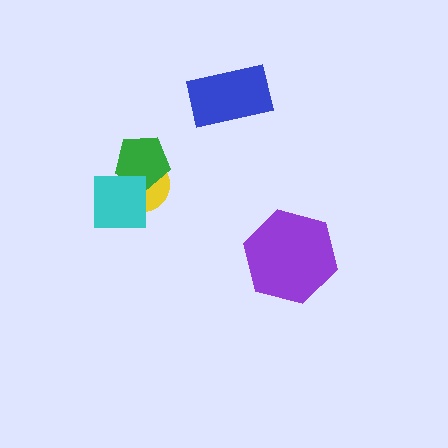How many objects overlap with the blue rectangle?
0 objects overlap with the blue rectangle.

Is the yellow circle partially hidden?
Yes, it is partially covered by another shape.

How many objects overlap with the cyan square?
2 objects overlap with the cyan square.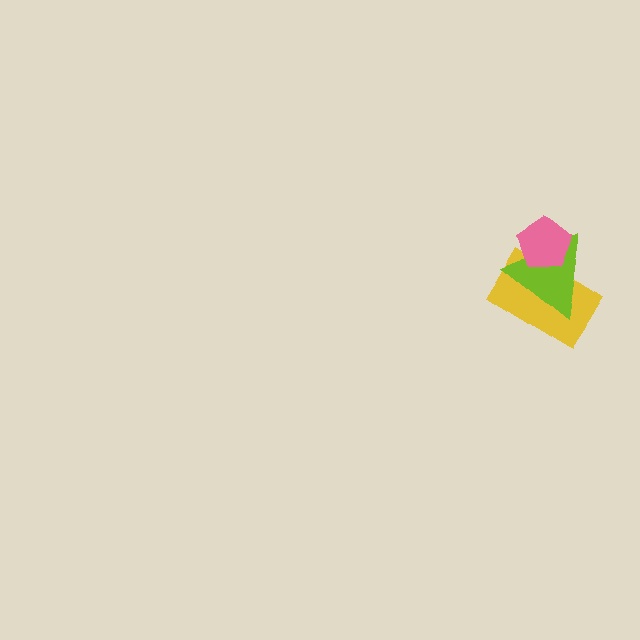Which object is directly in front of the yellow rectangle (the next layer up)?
The lime triangle is directly in front of the yellow rectangle.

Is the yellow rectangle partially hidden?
Yes, it is partially covered by another shape.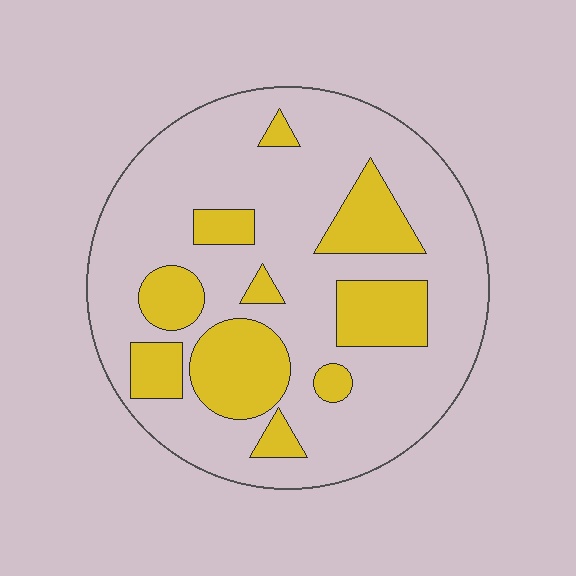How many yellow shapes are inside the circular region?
10.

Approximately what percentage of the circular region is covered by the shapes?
Approximately 25%.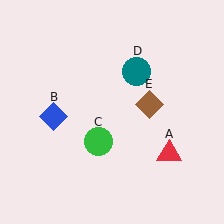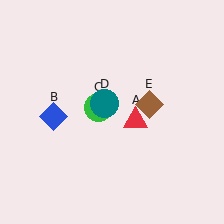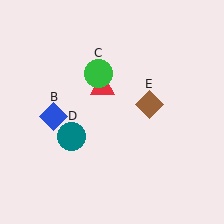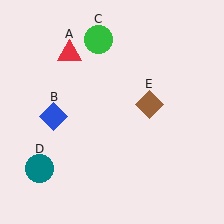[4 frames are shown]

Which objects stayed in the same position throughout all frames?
Blue diamond (object B) and brown diamond (object E) remained stationary.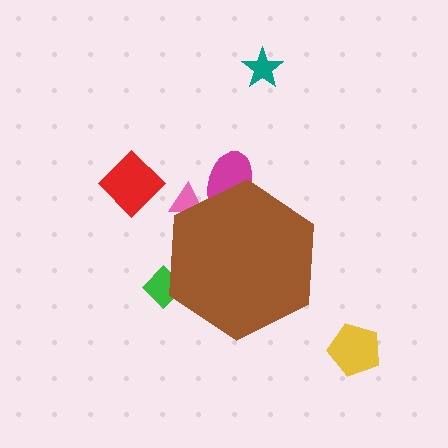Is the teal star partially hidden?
No, the teal star is fully visible.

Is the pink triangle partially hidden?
Yes, the pink triangle is partially hidden behind the brown hexagon.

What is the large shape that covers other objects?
A brown hexagon.